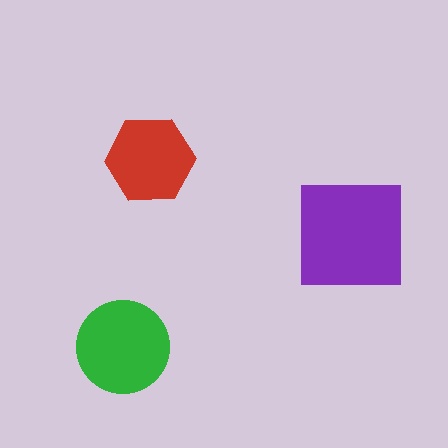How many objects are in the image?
There are 3 objects in the image.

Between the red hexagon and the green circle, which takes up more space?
The green circle.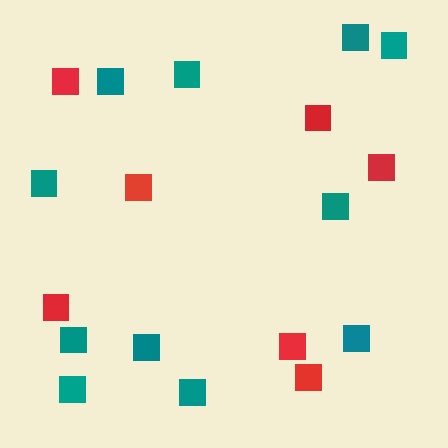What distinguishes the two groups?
There are 2 groups: one group of red squares (7) and one group of teal squares (11).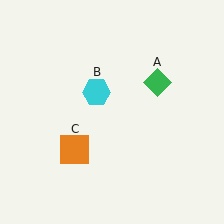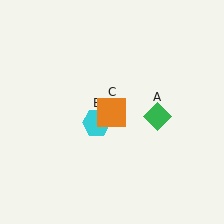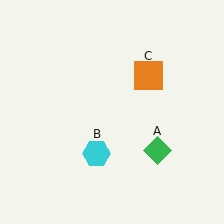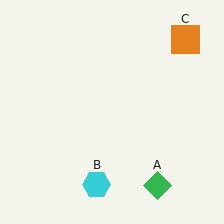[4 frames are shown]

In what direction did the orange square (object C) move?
The orange square (object C) moved up and to the right.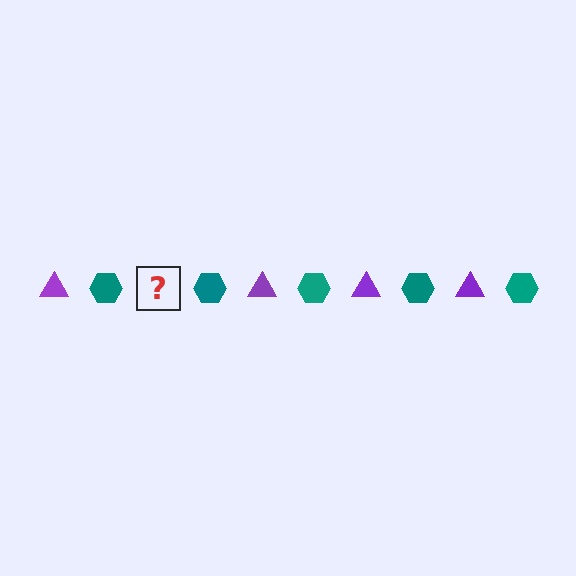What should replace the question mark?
The question mark should be replaced with a purple triangle.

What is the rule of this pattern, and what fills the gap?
The rule is that the pattern alternates between purple triangle and teal hexagon. The gap should be filled with a purple triangle.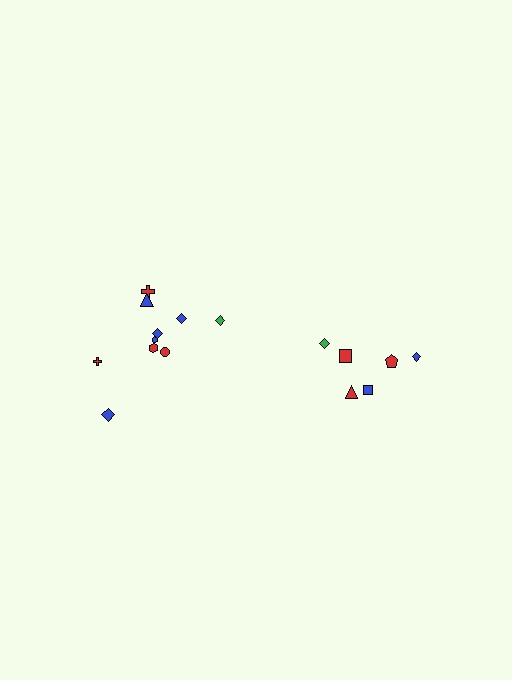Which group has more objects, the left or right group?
The left group.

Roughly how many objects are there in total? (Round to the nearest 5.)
Roughly 15 objects in total.